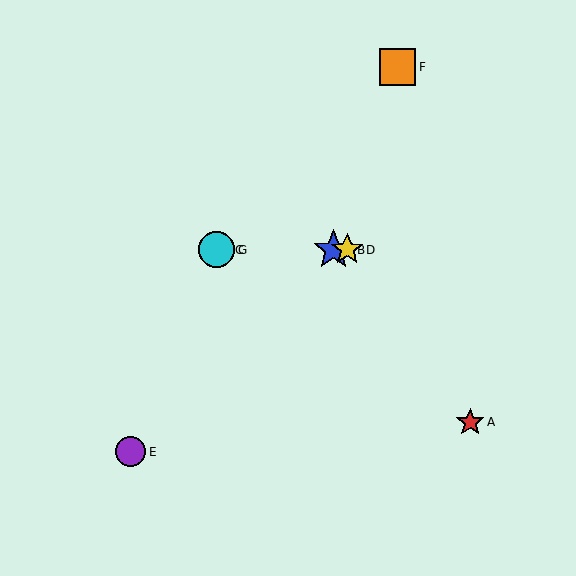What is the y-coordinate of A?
Object A is at y≈422.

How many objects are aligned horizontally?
4 objects (B, C, D, G) are aligned horizontally.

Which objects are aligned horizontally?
Objects B, C, D, G are aligned horizontally.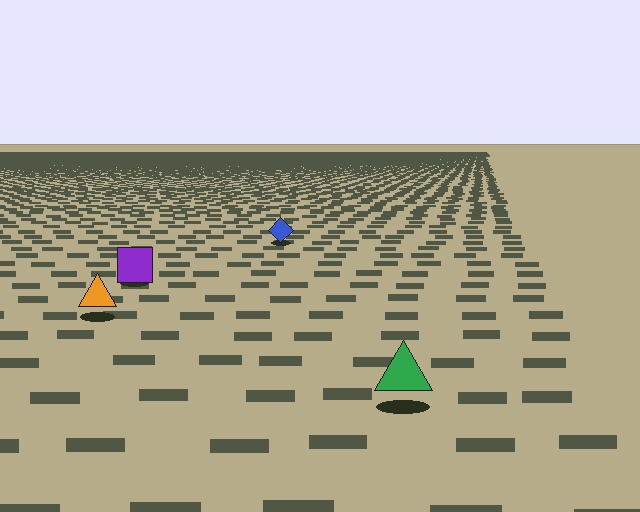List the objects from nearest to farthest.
From nearest to farthest: the green triangle, the orange triangle, the purple square, the blue diamond.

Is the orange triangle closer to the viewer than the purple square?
Yes. The orange triangle is closer — you can tell from the texture gradient: the ground texture is coarser near it.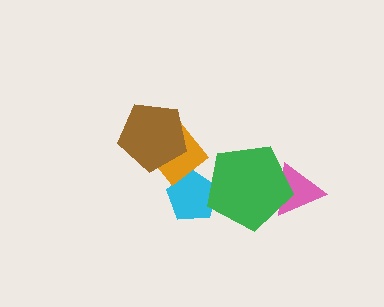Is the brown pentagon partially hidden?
No, no other shape covers it.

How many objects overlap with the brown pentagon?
1 object overlaps with the brown pentagon.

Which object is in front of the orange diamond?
The brown pentagon is in front of the orange diamond.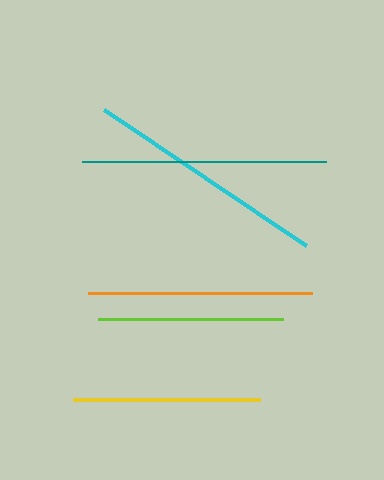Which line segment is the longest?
The teal line is the longest at approximately 245 pixels.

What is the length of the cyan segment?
The cyan segment is approximately 243 pixels long.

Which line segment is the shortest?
The lime line is the shortest at approximately 184 pixels.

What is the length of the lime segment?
The lime segment is approximately 184 pixels long.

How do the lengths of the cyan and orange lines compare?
The cyan and orange lines are approximately the same length.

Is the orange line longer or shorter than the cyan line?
The cyan line is longer than the orange line.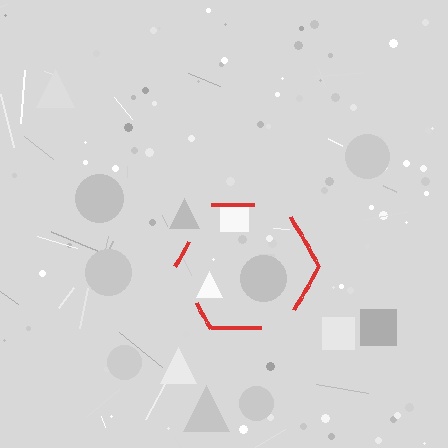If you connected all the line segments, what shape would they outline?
They would outline a hexagon.